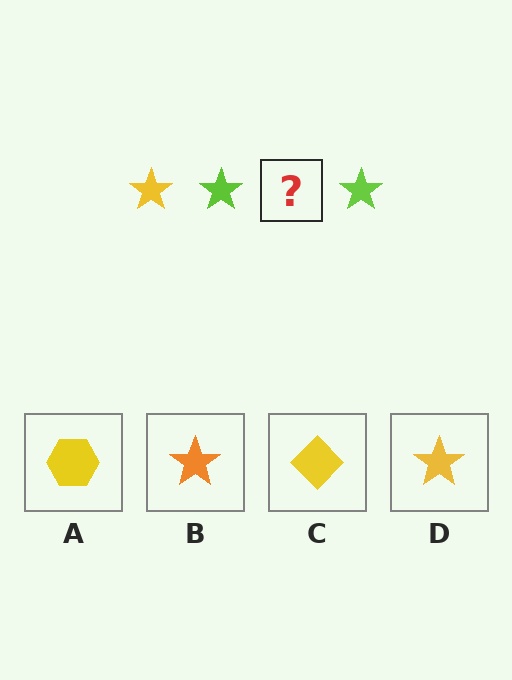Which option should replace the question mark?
Option D.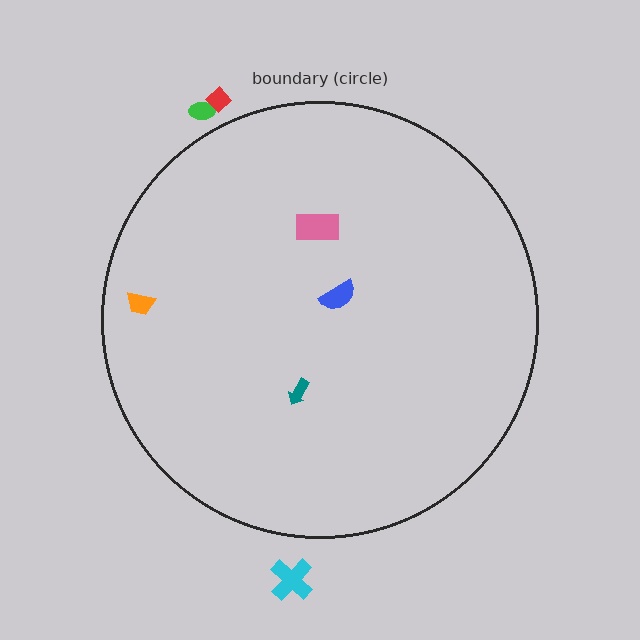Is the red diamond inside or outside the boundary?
Outside.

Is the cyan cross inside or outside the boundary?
Outside.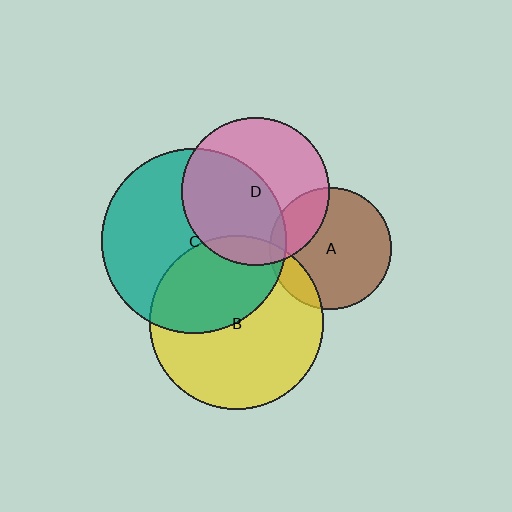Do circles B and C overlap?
Yes.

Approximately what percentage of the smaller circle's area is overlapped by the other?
Approximately 40%.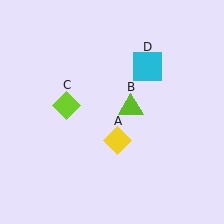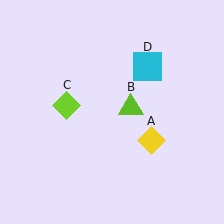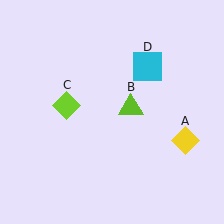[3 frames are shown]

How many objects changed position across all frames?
1 object changed position: yellow diamond (object A).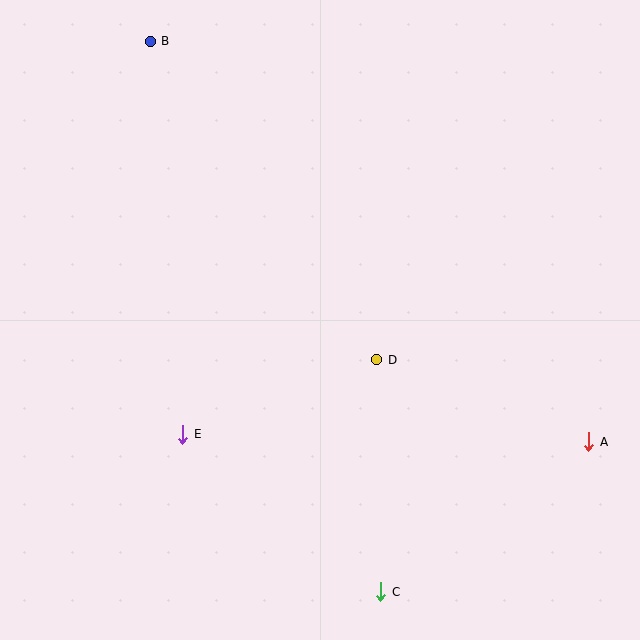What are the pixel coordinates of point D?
Point D is at (377, 360).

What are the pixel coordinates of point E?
Point E is at (183, 434).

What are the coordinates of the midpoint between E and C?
The midpoint between E and C is at (282, 513).